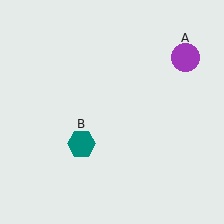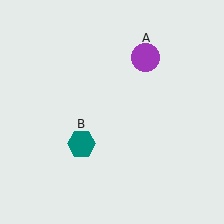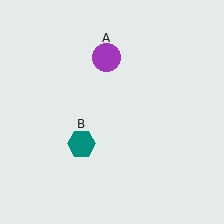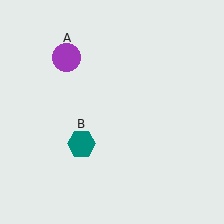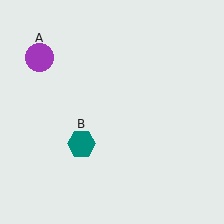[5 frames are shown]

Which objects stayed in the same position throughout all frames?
Teal hexagon (object B) remained stationary.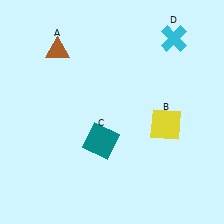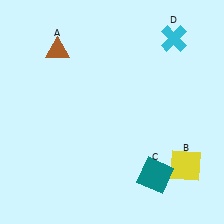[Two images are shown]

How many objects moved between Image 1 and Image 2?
2 objects moved between the two images.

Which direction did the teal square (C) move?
The teal square (C) moved right.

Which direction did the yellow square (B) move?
The yellow square (B) moved down.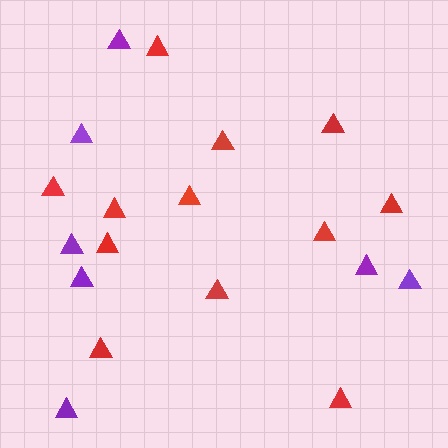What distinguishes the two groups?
There are 2 groups: one group of purple triangles (7) and one group of red triangles (12).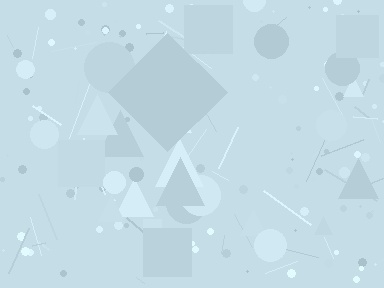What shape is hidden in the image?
A diamond is hidden in the image.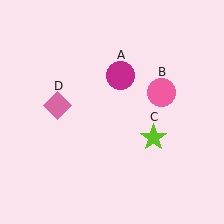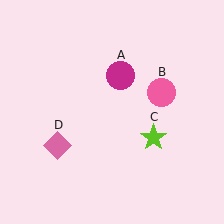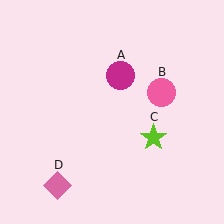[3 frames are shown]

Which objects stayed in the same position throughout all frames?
Magenta circle (object A) and pink circle (object B) and lime star (object C) remained stationary.